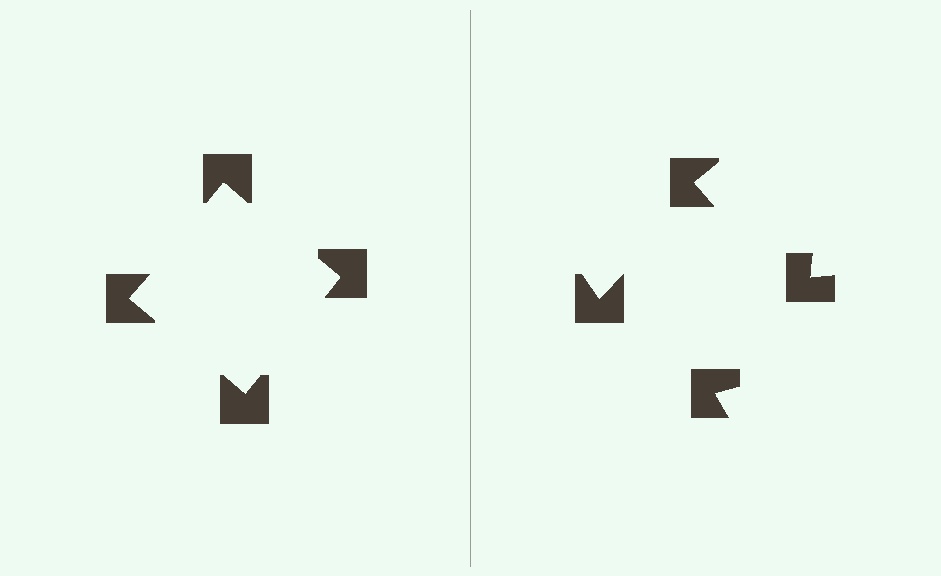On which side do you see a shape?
An illusory square appears on the left side. On the right side the wedge cuts are rotated, so no coherent shape forms.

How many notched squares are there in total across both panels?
8 — 4 on each side.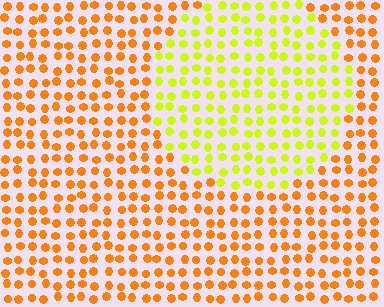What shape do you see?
I see a circle.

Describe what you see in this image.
The image is filled with small orange elements in a uniform arrangement. A circle-shaped region is visible where the elements are tinted to a slightly different hue, forming a subtle color boundary.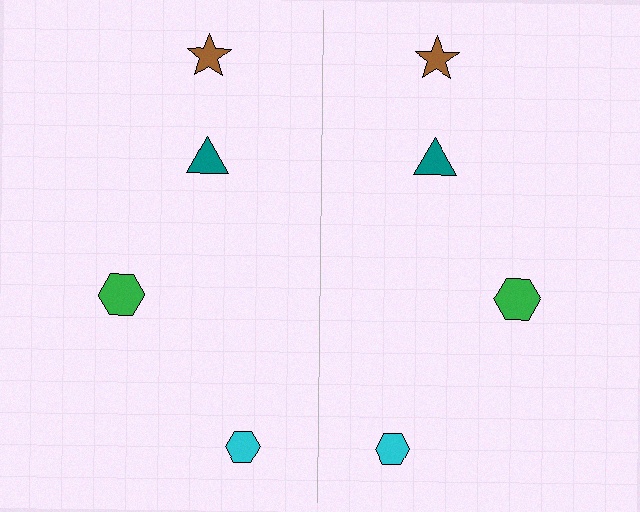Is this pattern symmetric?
Yes, this pattern has bilateral (reflection) symmetry.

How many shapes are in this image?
There are 8 shapes in this image.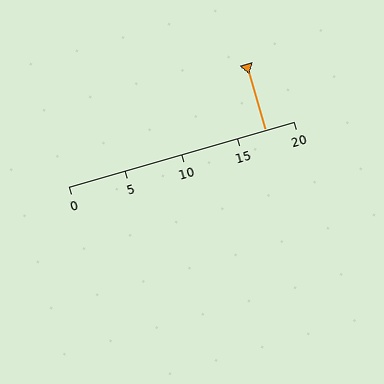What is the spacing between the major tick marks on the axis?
The major ticks are spaced 5 apart.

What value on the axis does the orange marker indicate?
The marker indicates approximately 17.5.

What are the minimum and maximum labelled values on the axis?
The axis runs from 0 to 20.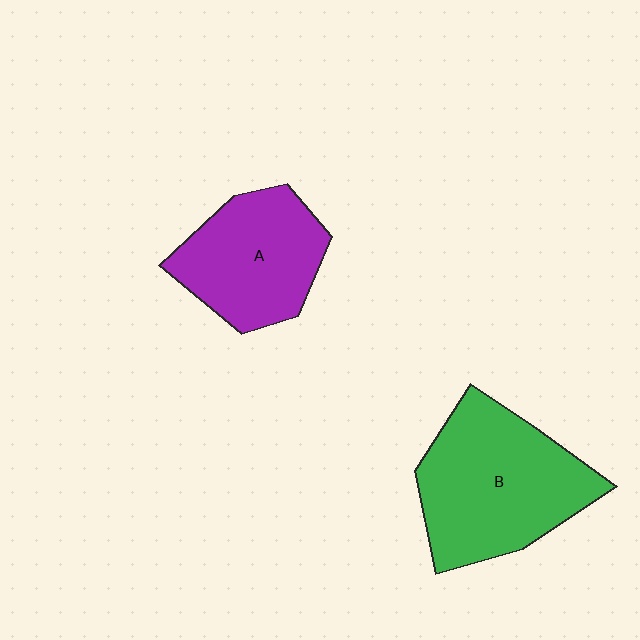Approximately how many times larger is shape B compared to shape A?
Approximately 1.4 times.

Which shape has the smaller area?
Shape A (purple).